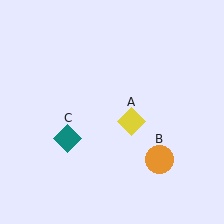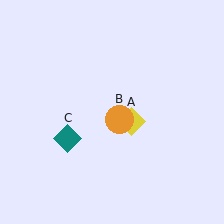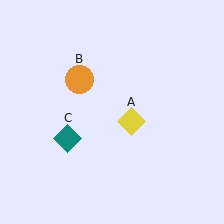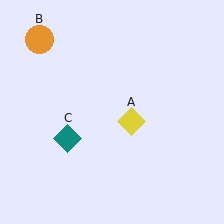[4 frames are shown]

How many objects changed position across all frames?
1 object changed position: orange circle (object B).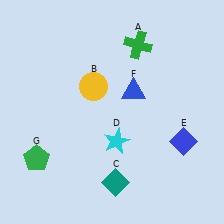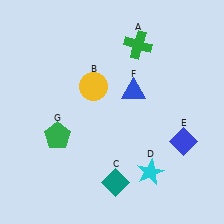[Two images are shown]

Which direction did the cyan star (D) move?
The cyan star (D) moved right.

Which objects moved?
The objects that moved are: the cyan star (D), the green pentagon (G).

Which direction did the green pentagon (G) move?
The green pentagon (G) moved up.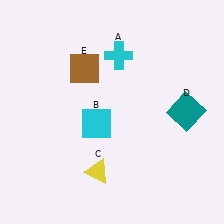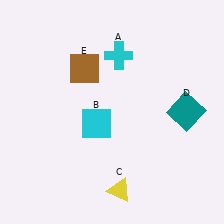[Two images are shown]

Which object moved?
The yellow triangle (C) moved right.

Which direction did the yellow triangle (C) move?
The yellow triangle (C) moved right.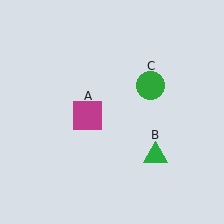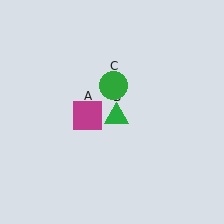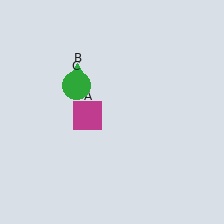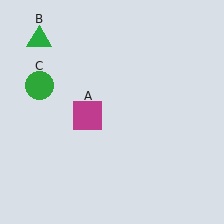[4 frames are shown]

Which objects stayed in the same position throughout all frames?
Magenta square (object A) remained stationary.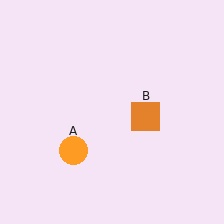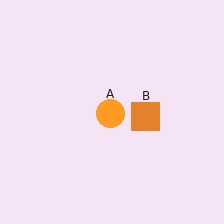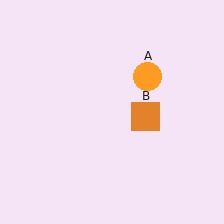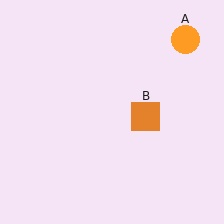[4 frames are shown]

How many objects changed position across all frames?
1 object changed position: orange circle (object A).